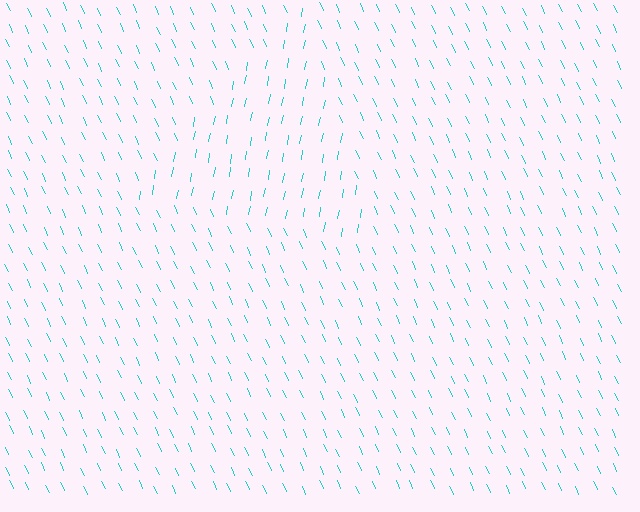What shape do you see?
I see a triangle.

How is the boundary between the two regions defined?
The boundary is defined purely by a change in line orientation (approximately 35 degrees difference). All lines are the same color and thickness.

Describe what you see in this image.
The image is filled with small cyan line segments. A triangle region in the image has lines oriented differently from the surrounding lines, creating a visible texture boundary.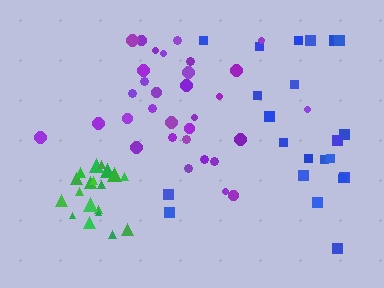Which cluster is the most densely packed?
Green.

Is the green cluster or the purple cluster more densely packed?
Green.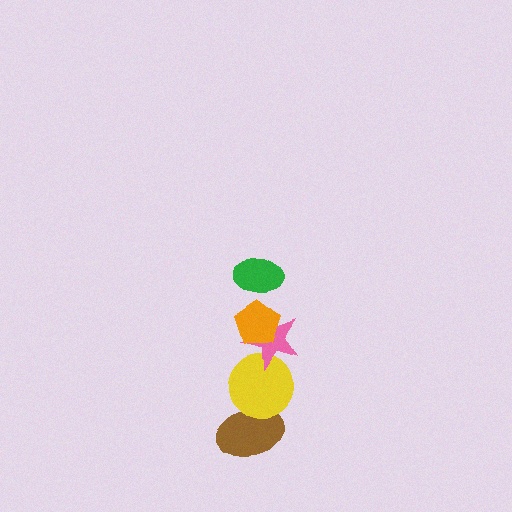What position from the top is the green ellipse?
The green ellipse is 1st from the top.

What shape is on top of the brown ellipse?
The yellow circle is on top of the brown ellipse.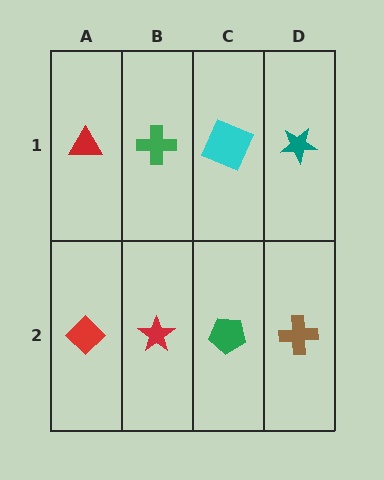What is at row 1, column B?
A green cross.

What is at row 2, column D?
A brown cross.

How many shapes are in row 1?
4 shapes.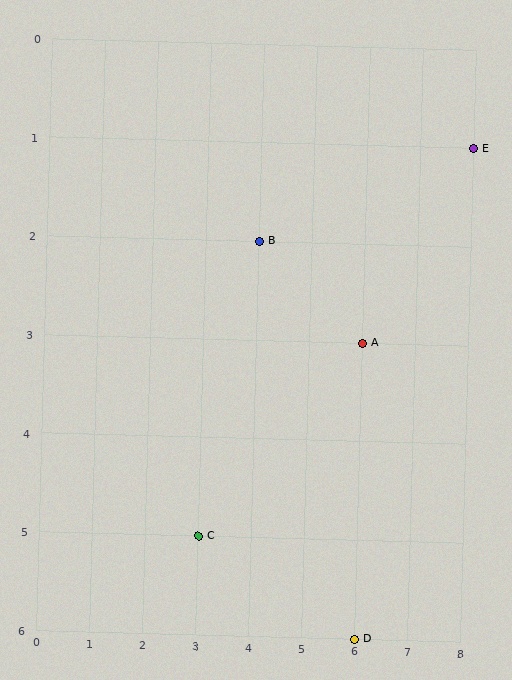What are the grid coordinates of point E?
Point E is at grid coordinates (8, 1).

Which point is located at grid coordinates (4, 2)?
Point B is at (4, 2).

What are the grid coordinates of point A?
Point A is at grid coordinates (6, 3).